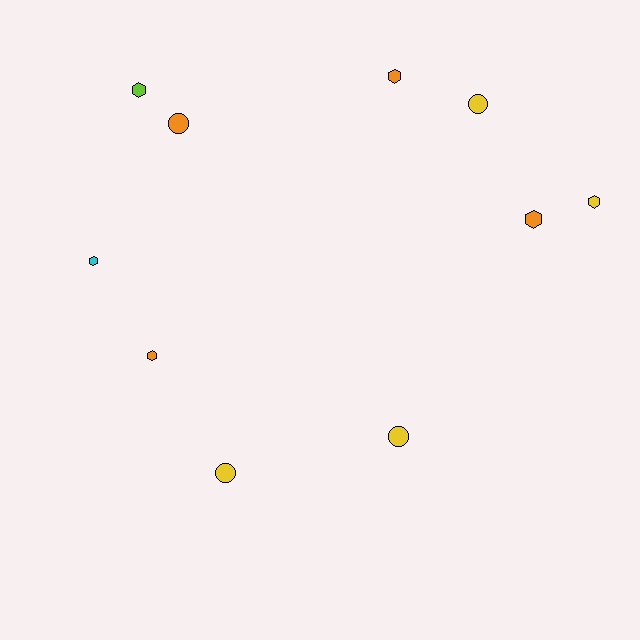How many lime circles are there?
There are no lime circles.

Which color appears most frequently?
Orange, with 4 objects.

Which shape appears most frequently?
Hexagon, with 6 objects.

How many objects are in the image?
There are 10 objects.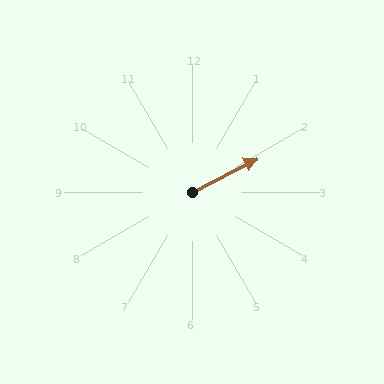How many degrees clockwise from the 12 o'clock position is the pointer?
Approximately 63 degrees.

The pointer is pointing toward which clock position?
Roughly 2 o'clock.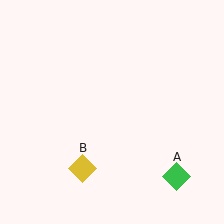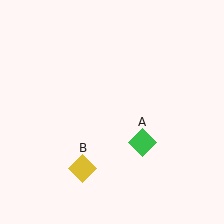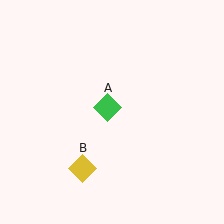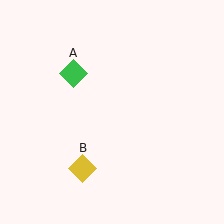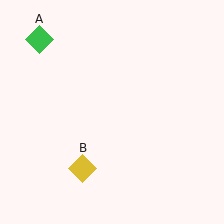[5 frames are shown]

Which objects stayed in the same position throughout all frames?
Yellow diamond (object B) remained stationary.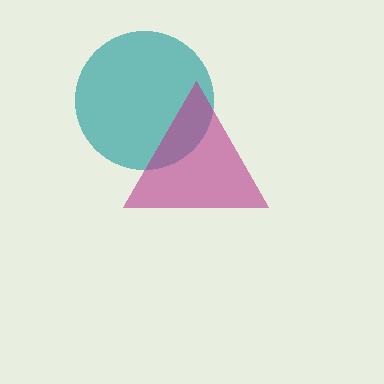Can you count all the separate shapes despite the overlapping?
Yes, there are 2 separate shapes.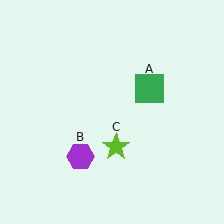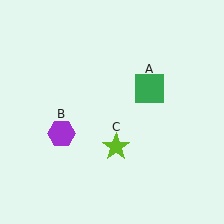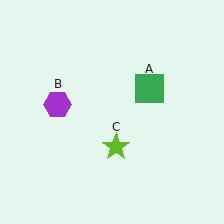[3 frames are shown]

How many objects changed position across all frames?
1 object changed position: purple hexagon (object B).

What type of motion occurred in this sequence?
The purple hexagon (object B) rotated clockwise around the center of the scene.